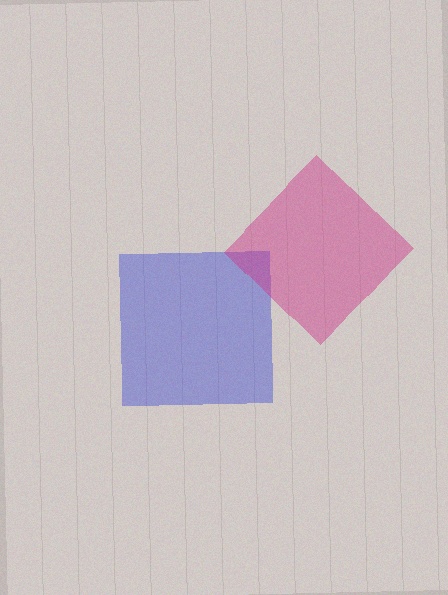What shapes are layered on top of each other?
The layered shapes are: a blue square, a magenta diamond.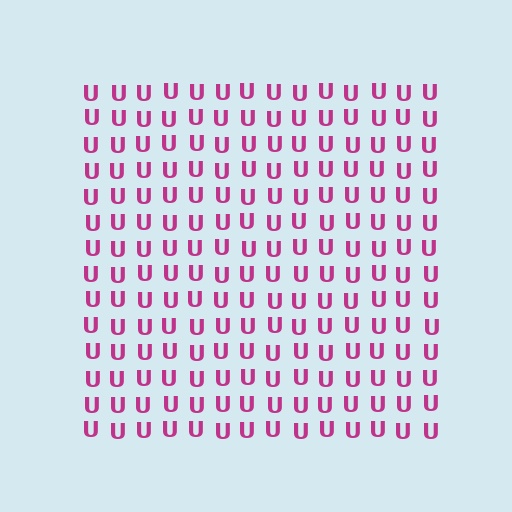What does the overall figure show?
The overall figure shows a square.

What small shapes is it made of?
It is made of small letter U's.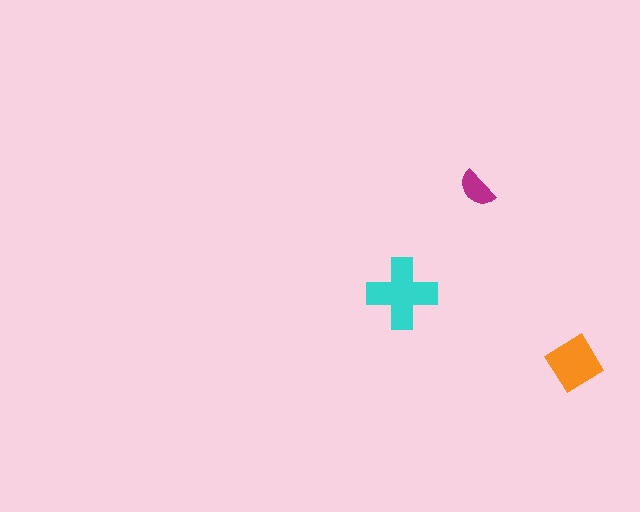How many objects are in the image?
There are 3 objects in the image.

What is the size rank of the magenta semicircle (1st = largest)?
3rd.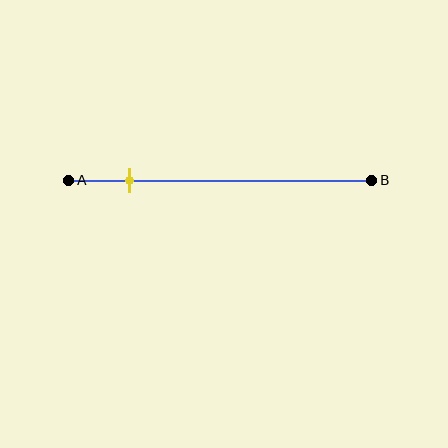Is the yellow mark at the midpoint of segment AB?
No, the mark is at about 20% from A, not at the 50% midpoint.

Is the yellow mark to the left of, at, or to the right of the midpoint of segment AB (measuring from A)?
The yellow mark is to the left of the midpoint of segment AB.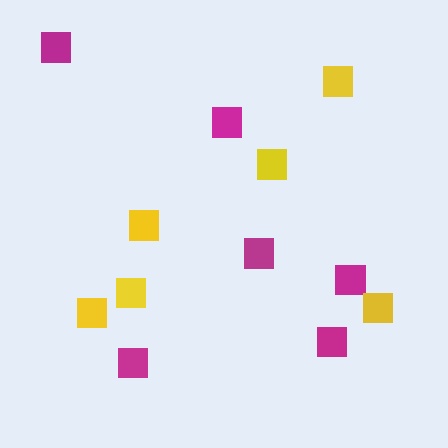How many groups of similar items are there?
There are 2 groups: one group of magenta squares (6) and one group of yellow squares (6).